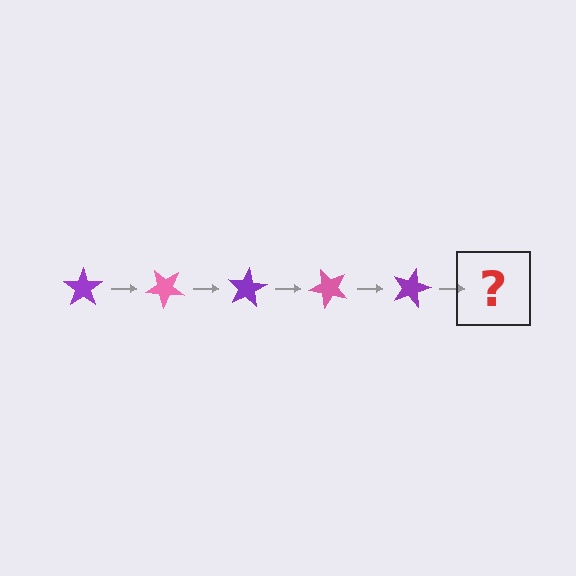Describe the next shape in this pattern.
It should be a pink star, rotated 200 degrees from the start.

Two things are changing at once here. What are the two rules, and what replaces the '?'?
The two rules are that it rotates 40 degrees each step and the color cycles through purple and pink. The '?' should be a pink star, rotated 200 degrees from the start.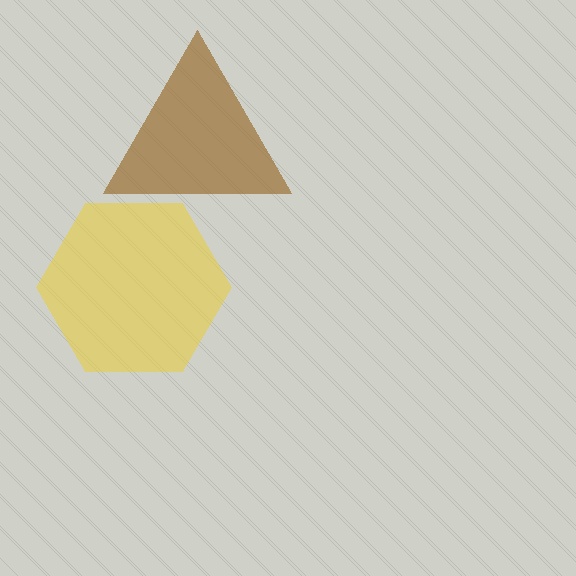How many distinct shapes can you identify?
There are 2 distinct shapes: a brown triangle, a yellow hexagon.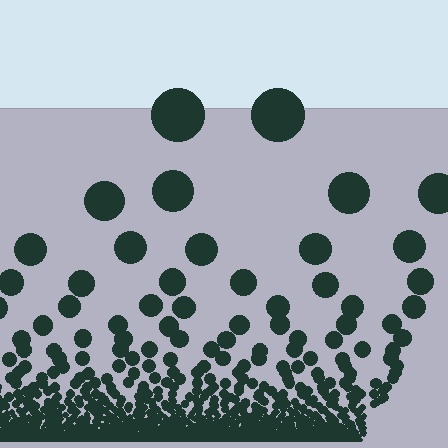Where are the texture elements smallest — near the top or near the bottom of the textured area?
Near the bottom.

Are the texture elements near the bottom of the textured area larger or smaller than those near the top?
Smaller. The gradient is inverted — elements near the bottom are smaller and denser.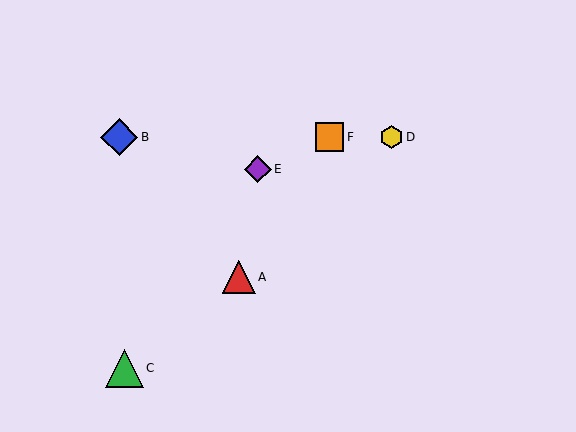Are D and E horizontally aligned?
No, D is at y≈137 and E is at y≈169.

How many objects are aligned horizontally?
3 objects (B, D, F) are aligned horizontally.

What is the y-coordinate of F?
Object F is at y≈137.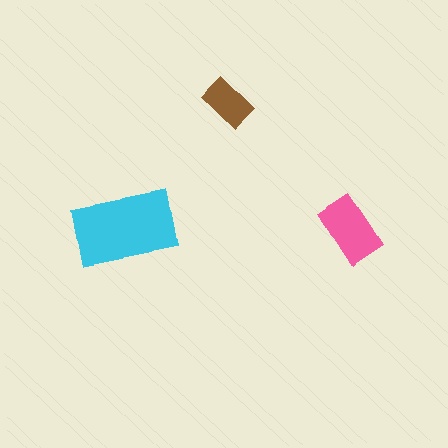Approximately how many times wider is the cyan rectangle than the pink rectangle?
About 1.5 times wider.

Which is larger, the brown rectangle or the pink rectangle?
The pink one.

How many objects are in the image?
There are 3 objects in the image.